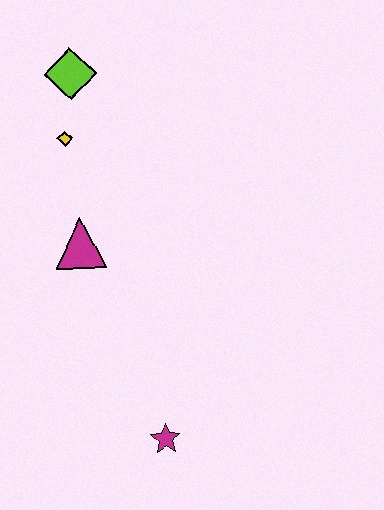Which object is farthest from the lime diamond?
The magenta star is farthest from the lime diamond.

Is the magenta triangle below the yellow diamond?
Yes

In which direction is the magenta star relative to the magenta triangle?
The magenta star is below the magenta triangle.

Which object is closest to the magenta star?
The magenta triangle is closest to the magenta star.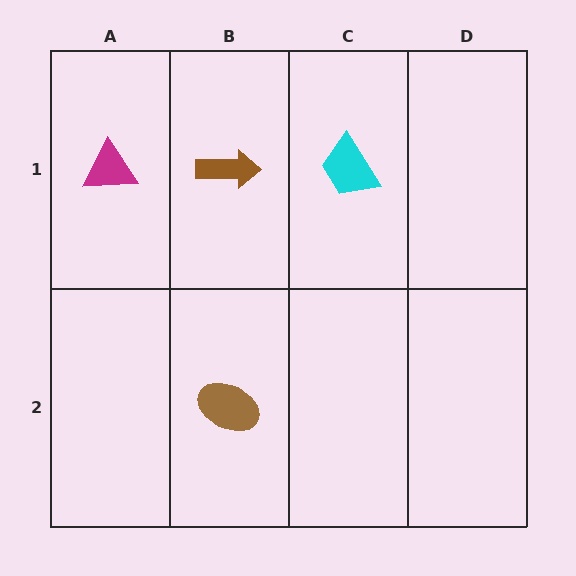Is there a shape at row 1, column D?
No, that cell is empty.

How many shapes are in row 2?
1 shape.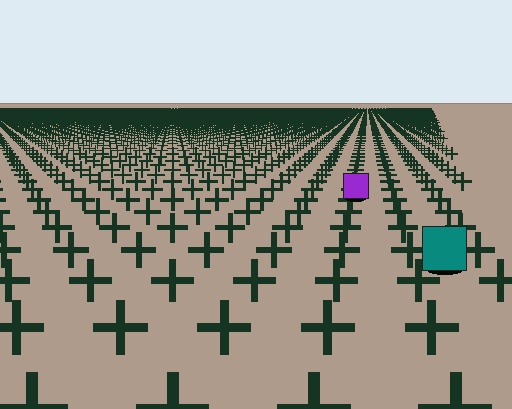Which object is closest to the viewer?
The teal square is closest. The texture marks near it are larger and more spread out.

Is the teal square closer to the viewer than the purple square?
Yes. The teal square is closer — you can tell from the texture gradient: the ground texture is coarser near it.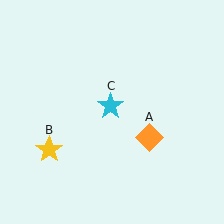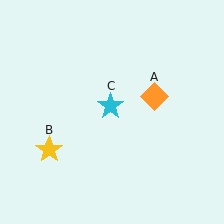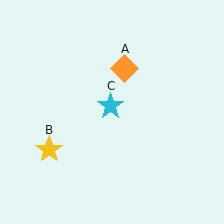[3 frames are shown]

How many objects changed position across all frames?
1 object changed position: orange diamond (object A).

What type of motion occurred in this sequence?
The orange diamond (object A) rotated counterclockwise around the center of the scene.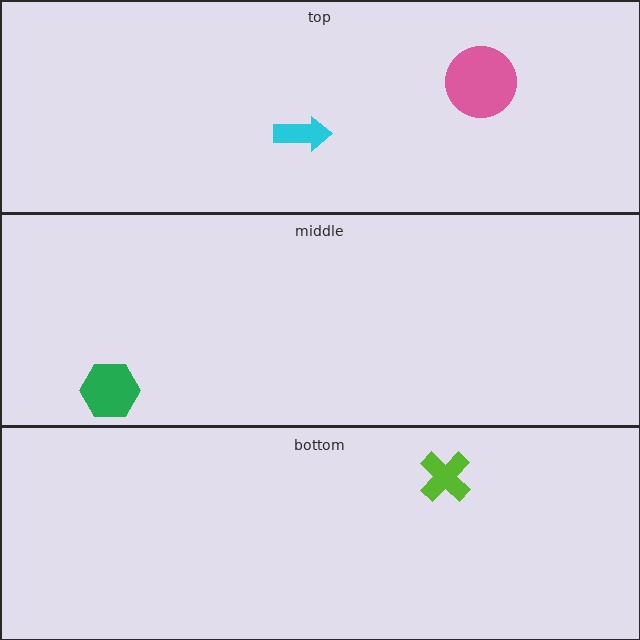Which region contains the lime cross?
The bottom region.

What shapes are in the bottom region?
The lime cross.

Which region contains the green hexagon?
The middle region.